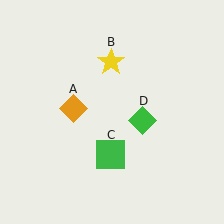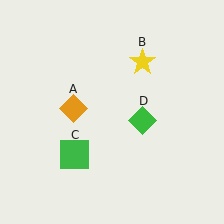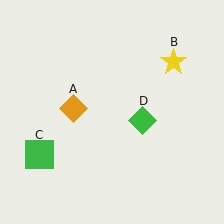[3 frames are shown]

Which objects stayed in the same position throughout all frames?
Orange diamond (object A) and green diamond (object D) remained stationary.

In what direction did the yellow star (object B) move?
The yellow star (object B) moved right.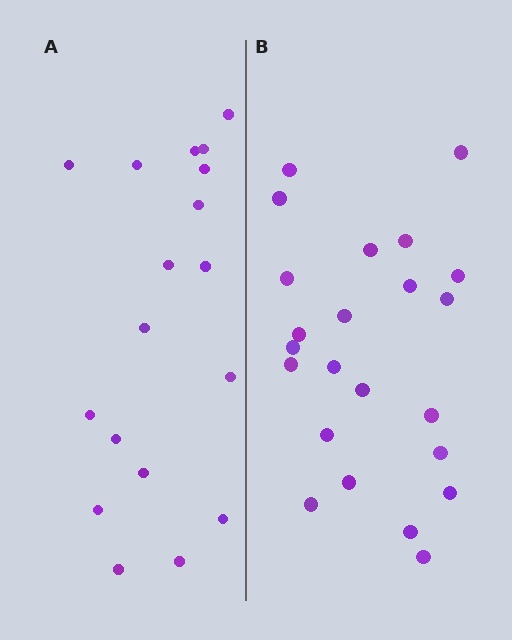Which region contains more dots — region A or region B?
Region B (the right region) has more dots.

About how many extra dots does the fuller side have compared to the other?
Region B has about 5 more dots than region A.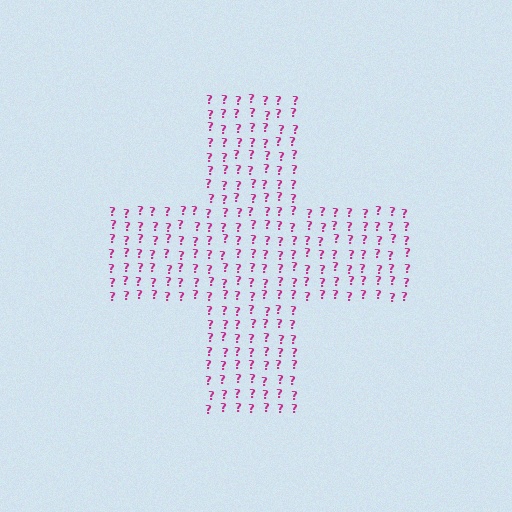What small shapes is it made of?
It is made of small question marks.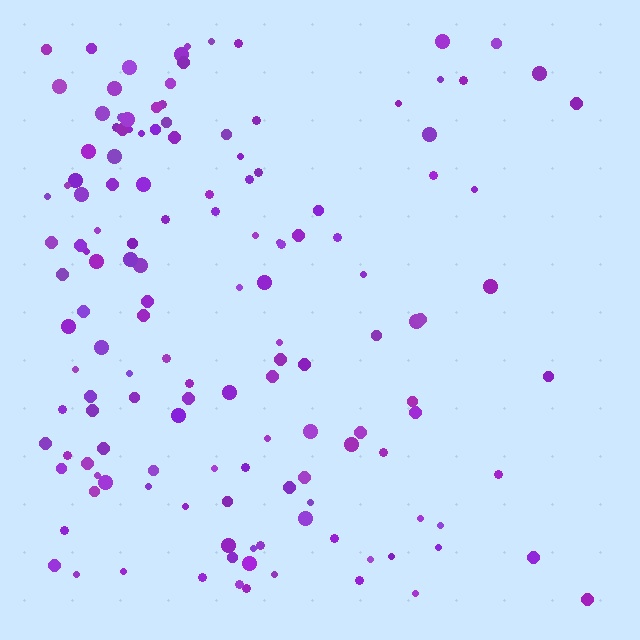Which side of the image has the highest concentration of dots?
The left.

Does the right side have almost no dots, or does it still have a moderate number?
Still a moderate number, just noticeably fewer than the left.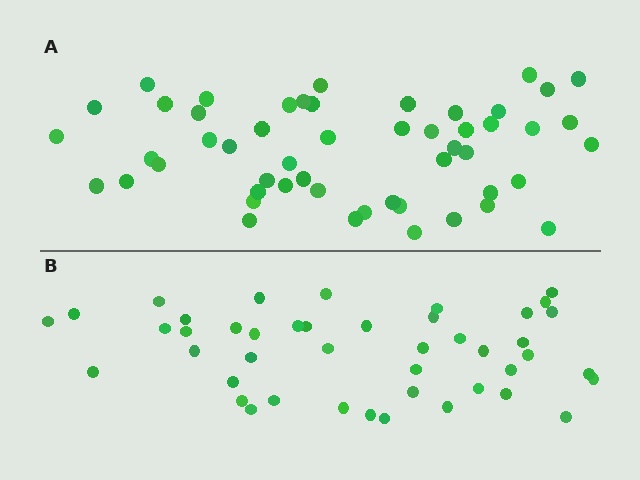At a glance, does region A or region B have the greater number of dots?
Region A (the top region) has more dots.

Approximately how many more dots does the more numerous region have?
Region A has roughly 8 or so more dots than region B.